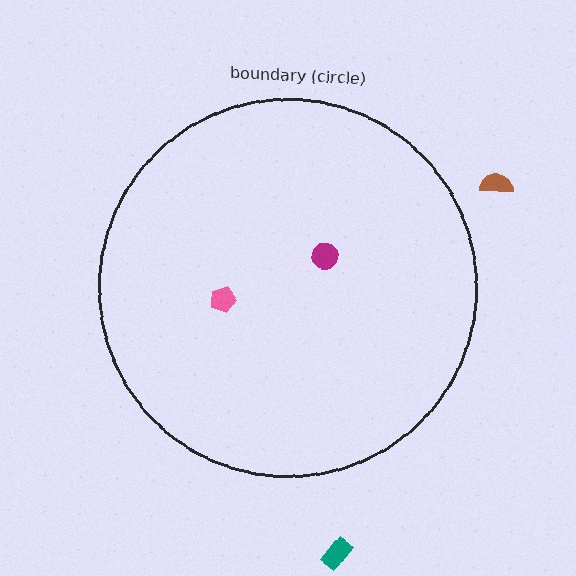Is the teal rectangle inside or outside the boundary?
Outside.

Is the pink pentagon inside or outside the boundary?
Inside.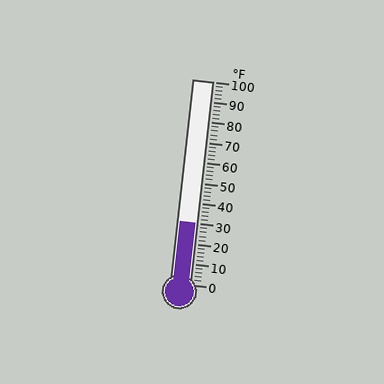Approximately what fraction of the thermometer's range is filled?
The thermometer is filled to approximately 30% of its range.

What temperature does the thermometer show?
The thermometer shows approximately 30°F.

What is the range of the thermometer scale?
The thermometer scale ranges from 0°F to 100°F.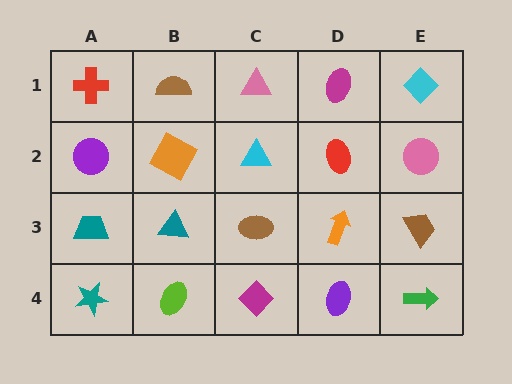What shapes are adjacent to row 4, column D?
An orange arrow (row 3, column D), a magenta diamond (row 4, column C), a green arrow (row 4, column E).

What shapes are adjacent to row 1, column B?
An orange square (row 2, column B), a red cross (row 1, column A), a pink triangle (row 1, column C).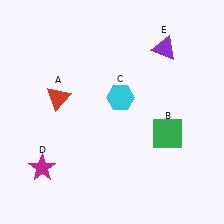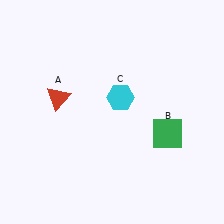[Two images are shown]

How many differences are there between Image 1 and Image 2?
There are 2 differences between the two images.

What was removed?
The purple triangle (E), the magenta star (D) were removed in Image 2.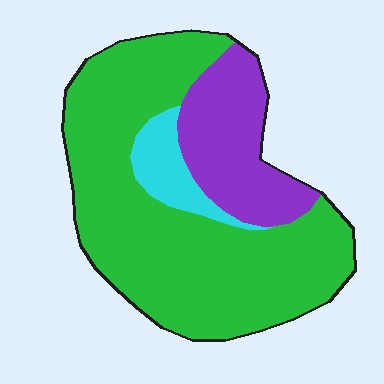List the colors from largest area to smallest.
From largest to smallest: green, purple, cyan.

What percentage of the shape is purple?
Purple covers around 20% of the shape.